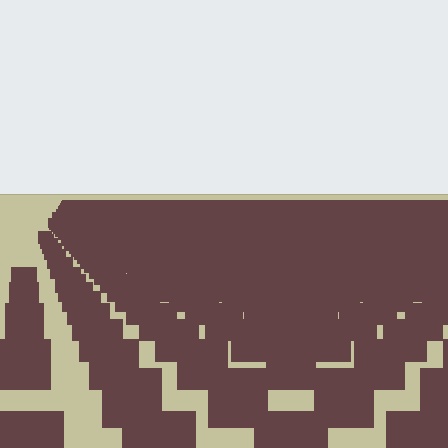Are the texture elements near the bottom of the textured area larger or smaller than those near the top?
Larger. Near the bottom, elements are closer to the viewer and appear at a bigger on-screen size.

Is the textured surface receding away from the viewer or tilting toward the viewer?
The surface is receding away from the viewer. Texture elements get smaller and denser toward the top.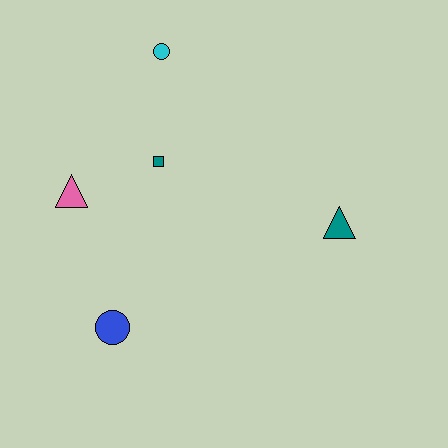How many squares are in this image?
There is 1 square.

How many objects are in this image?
There are 5 objects.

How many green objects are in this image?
There are no green objects.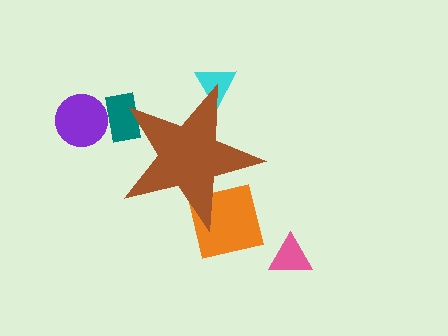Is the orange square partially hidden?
Yes, the orange square is partially hidden behind the brown star.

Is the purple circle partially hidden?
No, the purple circle is fully visible.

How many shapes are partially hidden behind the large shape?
3 shapes are partially hidden.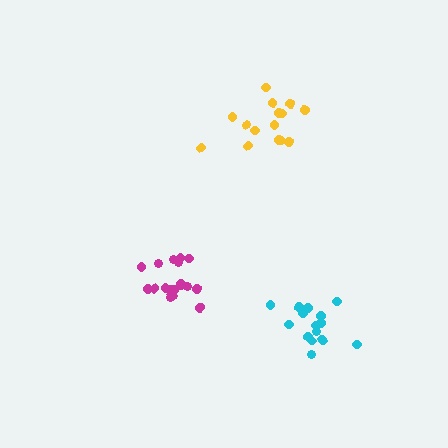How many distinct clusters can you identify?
There are 3 distinct clusters.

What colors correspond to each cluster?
The clusters are colored: cyan, yellow, magenta.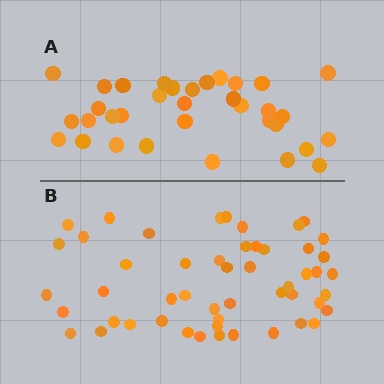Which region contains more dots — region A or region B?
Region B (the bottom region) has more dots.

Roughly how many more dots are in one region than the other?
Region B has approximately 15 more dots than region A.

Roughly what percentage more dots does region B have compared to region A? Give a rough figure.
About 50% more.